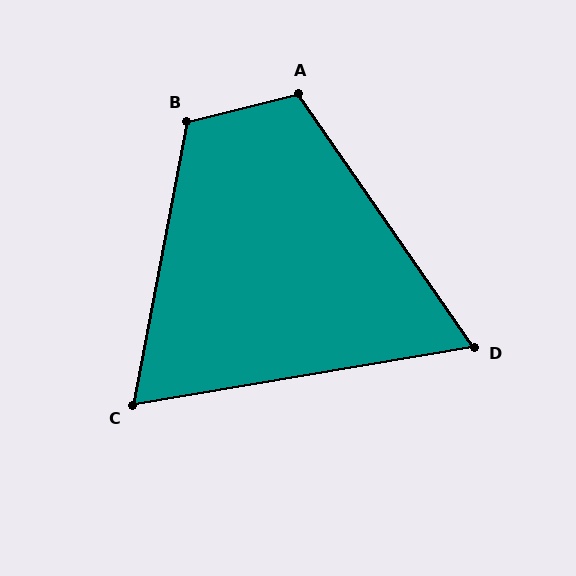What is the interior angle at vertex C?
Approximately 70 degrees (acute).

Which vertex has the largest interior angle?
B, at approximately 115 degrees.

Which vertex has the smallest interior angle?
D, at approximately 65 degrees.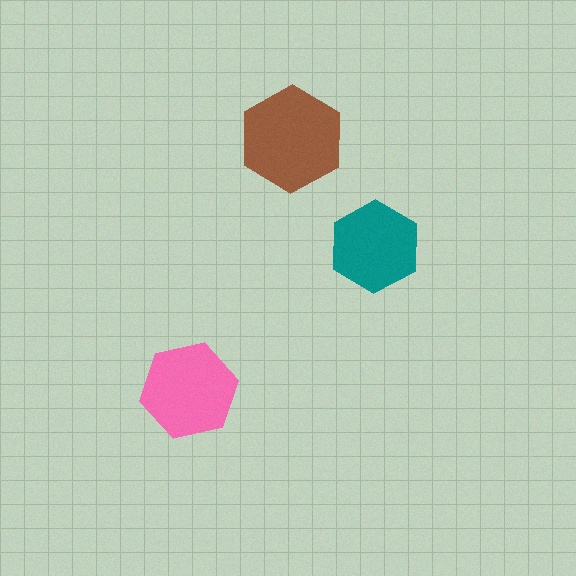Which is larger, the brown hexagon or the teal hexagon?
The brown one.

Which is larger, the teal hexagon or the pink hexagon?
The pink one.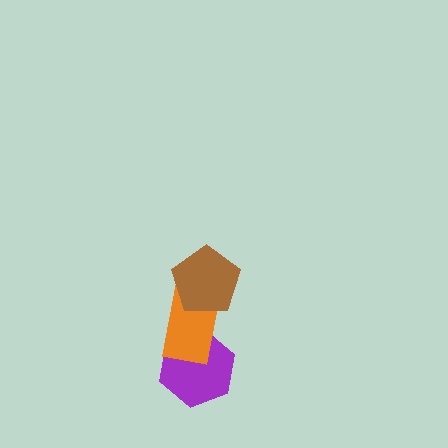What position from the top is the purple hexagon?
The purple hexagon is 3rd from the top.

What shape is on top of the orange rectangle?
The brown pentagon is on top of the orange rectangle.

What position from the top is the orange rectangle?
The orange rectangle is 2nd from the top.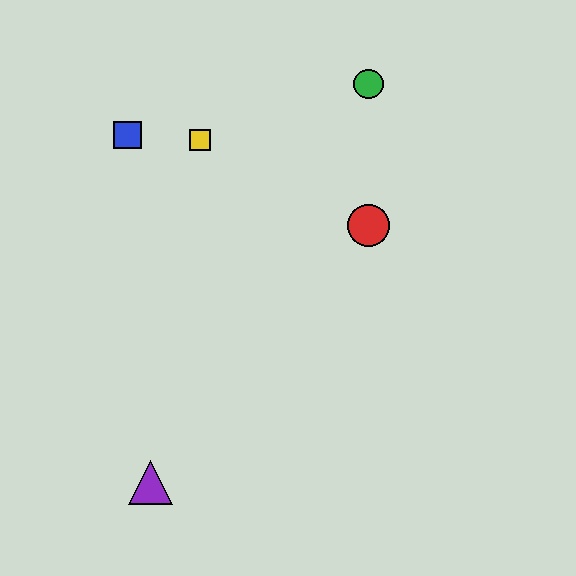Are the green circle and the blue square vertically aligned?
No, the green circle is at x≈368 and the blue square is at x≈127.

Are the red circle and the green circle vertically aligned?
Yes, both are at x≈368.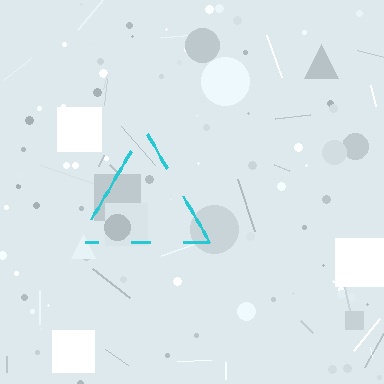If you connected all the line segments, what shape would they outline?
They would outline a triangle.